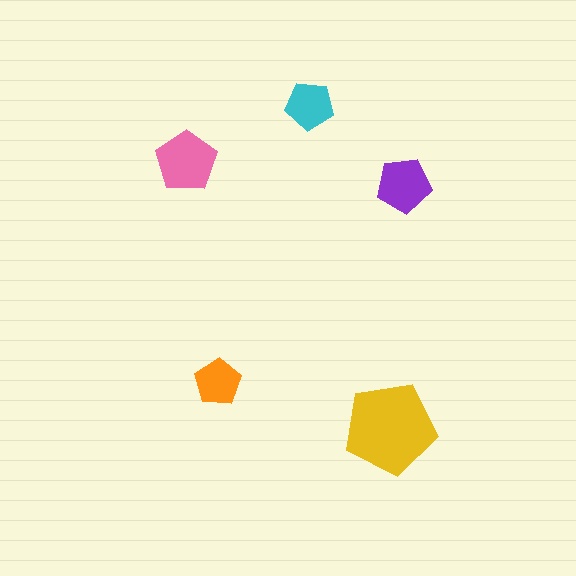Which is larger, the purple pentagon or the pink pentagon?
The pink one.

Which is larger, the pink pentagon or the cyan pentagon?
The pink one.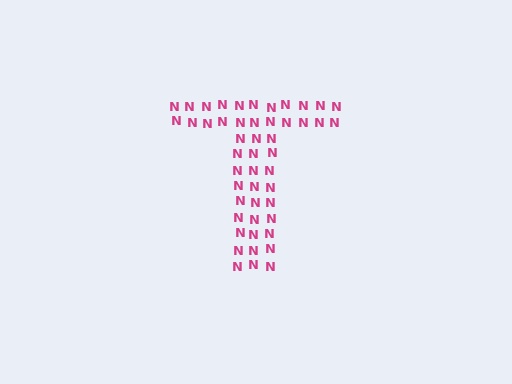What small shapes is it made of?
It is made of small letter N's.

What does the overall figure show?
The overall figure shows the letter T.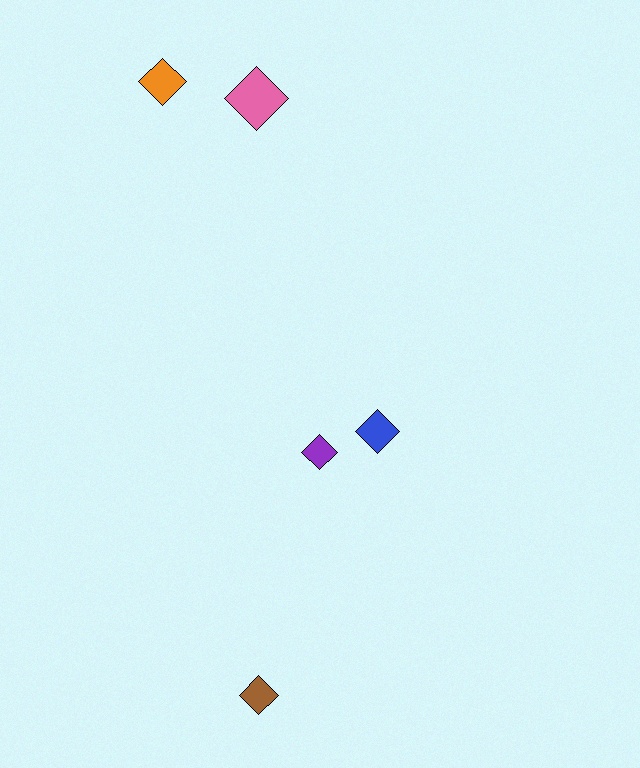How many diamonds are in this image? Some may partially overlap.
There are 5 diamonds.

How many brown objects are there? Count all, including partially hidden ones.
There is 1 brown object.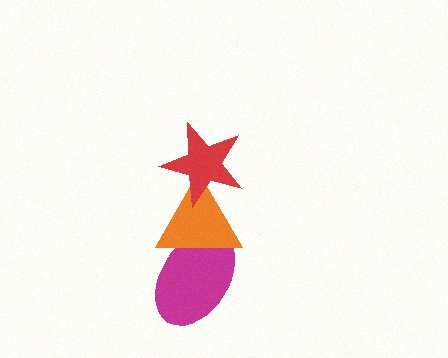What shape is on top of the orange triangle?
The red star is on top of the orange triangle.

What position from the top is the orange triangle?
The orange triangle is 2nd from the top.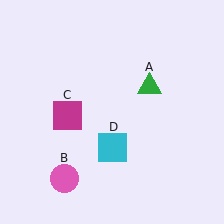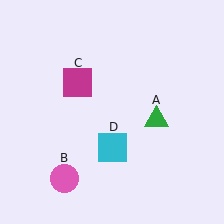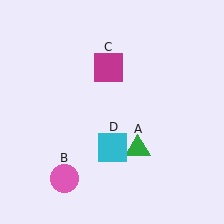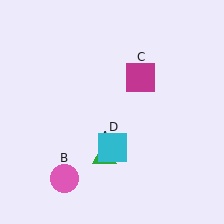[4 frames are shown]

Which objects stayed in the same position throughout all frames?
Pink circle (object B) and cyan square (object D) remained stationary.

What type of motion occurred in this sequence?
The green triangle (object A), magenta square (object C) rotated clockwise around the center of the scene.